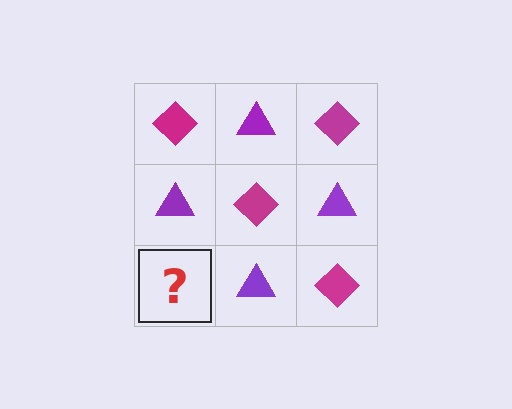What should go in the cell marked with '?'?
The missing cell should contain a magenta diamond.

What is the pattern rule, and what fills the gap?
The rule is that it alternates magenta diamond and purple triangle in a checkerboard pattern. The gap should be filled with a magenta diamond.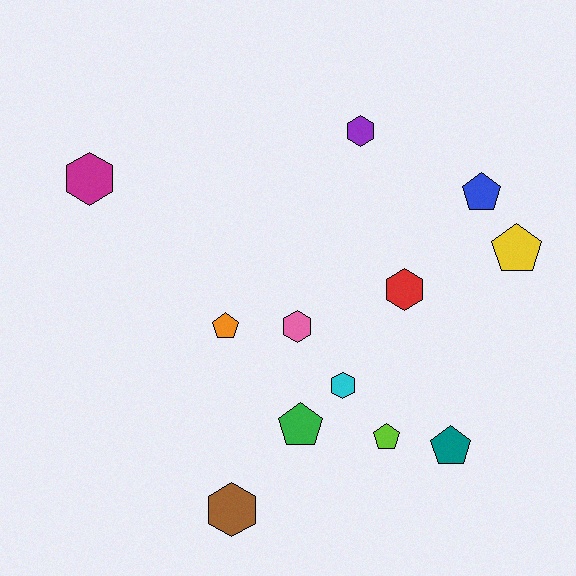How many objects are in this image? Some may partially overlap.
There are 12 objects.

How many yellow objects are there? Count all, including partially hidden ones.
There is 1 yellow object.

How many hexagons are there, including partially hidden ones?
There are 6 hexagons.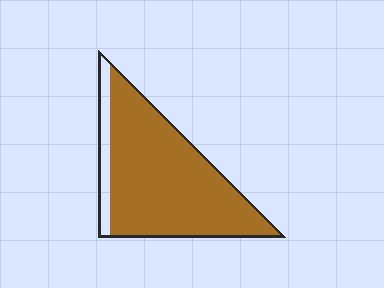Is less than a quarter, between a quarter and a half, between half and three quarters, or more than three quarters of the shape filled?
More than three quarters.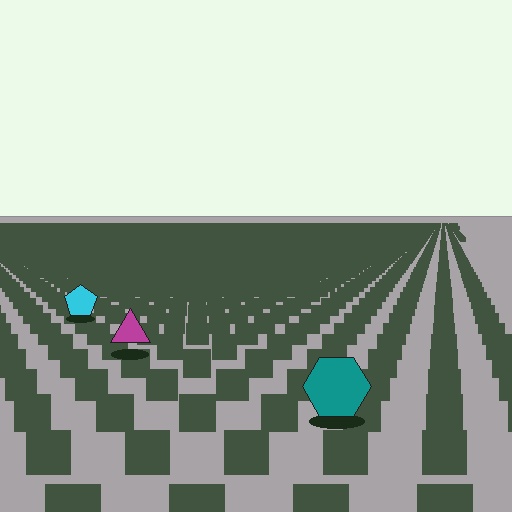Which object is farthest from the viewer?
The cyan pentagon is farthest from the viewer. It appears smaller and the ground texture around it is denser.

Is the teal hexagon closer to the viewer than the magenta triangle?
Yes. The teal hexagon is closer — you can tell from the texture gradient: the ground texture is coarser near it.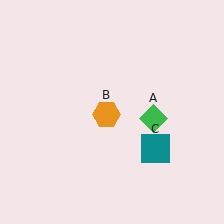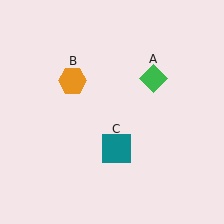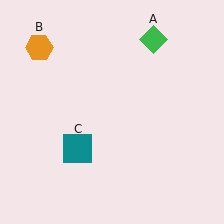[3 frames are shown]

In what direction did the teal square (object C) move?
The teal square (object C) moved left.